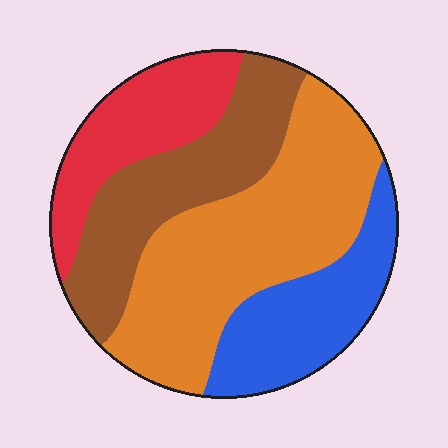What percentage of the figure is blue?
Blue takes up between a sixth and a third of the figure.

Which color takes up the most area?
Orange, at roughly 40%.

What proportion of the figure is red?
Red covers about 20% of the figure.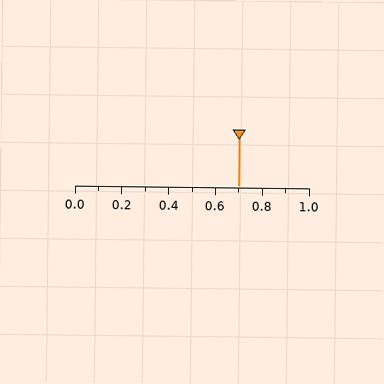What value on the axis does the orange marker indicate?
The marker indicates approximately 0.7.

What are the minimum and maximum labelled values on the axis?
The axis runs from 0.0 to 1.0.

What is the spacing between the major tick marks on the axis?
The major ticks are spaced 0.2 apart.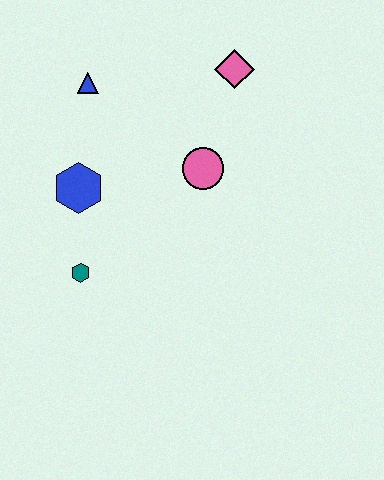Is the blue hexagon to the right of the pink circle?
No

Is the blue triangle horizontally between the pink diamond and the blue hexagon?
Yes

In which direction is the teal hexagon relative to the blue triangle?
The teal hexagon is below the blue triangle.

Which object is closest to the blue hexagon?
The teal hexagon is closest to the blue hexagon.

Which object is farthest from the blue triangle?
The teal hexagon is farthest from the blue triangle.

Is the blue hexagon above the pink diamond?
No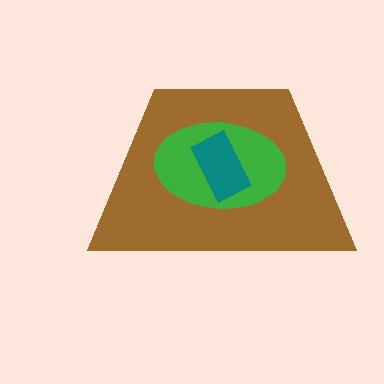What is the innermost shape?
The teal rectangle.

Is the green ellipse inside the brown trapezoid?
Yes.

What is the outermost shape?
The brown trapezoid.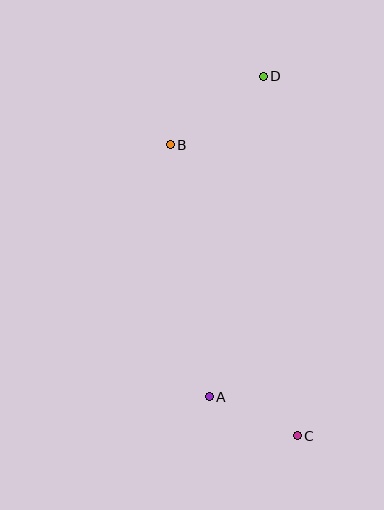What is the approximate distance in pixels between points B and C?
The distance between B and C is approximately 317 pixels.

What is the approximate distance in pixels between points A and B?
The distance between A and B is approximately 255 pixels.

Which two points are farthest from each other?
Points C and D are farthest from each other.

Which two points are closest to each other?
Points A and C are closest to each other.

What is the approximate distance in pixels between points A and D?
The distance between A and D is approximately 325 pixels.